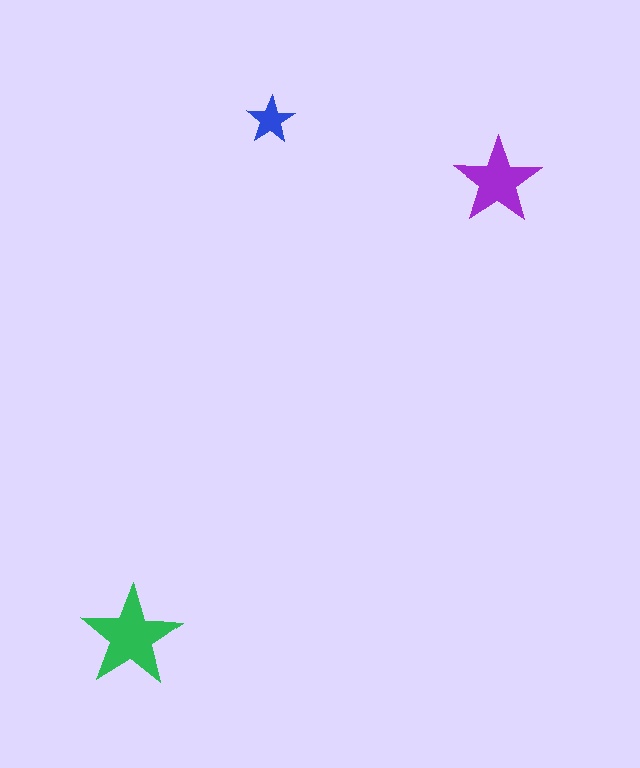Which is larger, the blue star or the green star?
The green one.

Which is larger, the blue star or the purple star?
The purple one.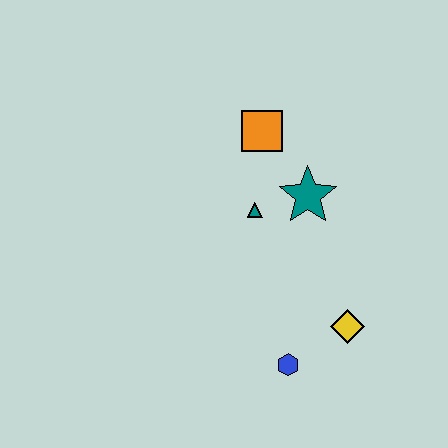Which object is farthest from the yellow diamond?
The orange square is farthest from the yellow diamond.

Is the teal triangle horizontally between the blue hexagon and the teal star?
No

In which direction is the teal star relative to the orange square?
The teal star is below the orange square.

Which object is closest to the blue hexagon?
The yellow diamond is closest to the blue hexagon.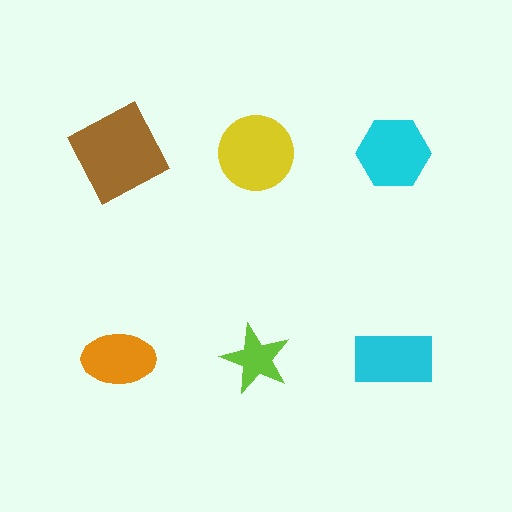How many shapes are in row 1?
3 shapes.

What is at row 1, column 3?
A cyan hexagon.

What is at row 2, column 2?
A lime star.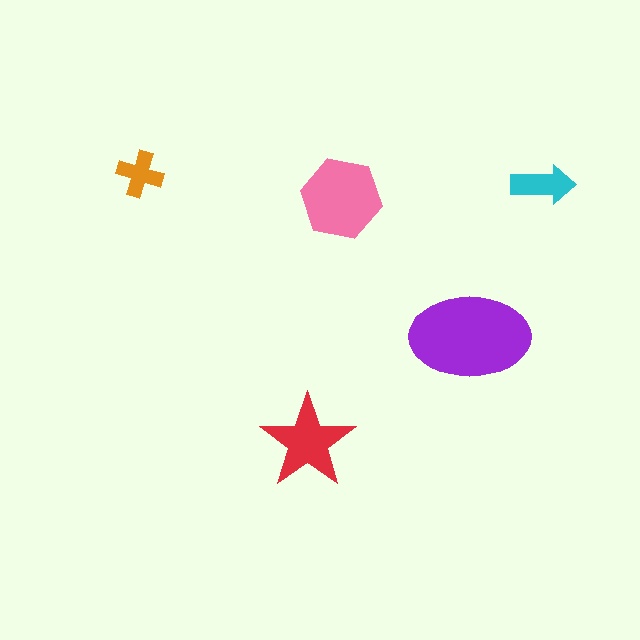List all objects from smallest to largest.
The orange cross, the cyan arrow, the red star, the pink hexagon, the purple ellipse.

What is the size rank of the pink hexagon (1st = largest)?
2nd.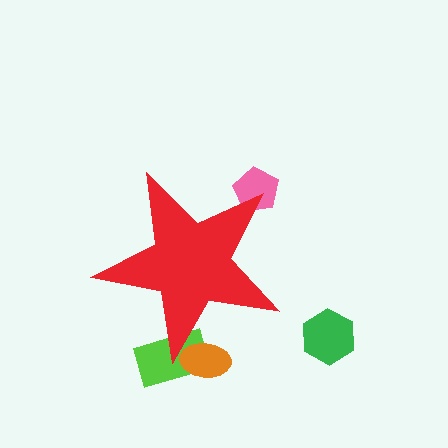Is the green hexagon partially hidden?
No, the green hexagon is fully visible.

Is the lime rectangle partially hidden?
Yes, the lime rectangle is partially hidden behind the red star.